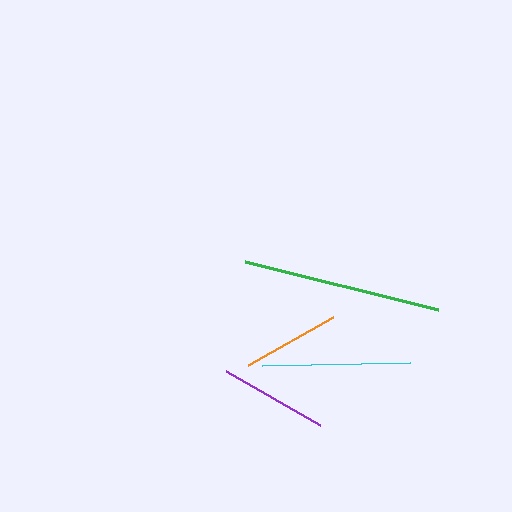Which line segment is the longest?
The green line is the longest at approximately 199 pixels.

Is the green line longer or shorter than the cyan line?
The green line is longer than the cyan line.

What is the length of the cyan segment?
The cyan segment is approximately 148 pixels long.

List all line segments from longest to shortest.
From longest to shortest: green, cyan, purple, orange.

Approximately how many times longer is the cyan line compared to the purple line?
The cyan line is approximately 1.4 times the length of the purple line.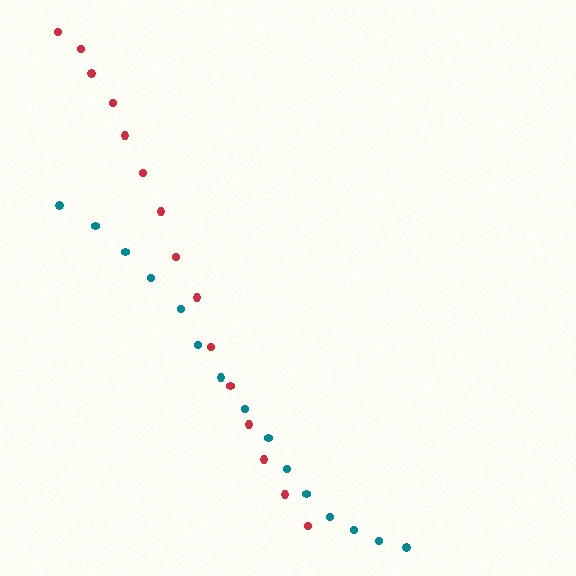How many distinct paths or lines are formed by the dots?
There are 2 distinct paths.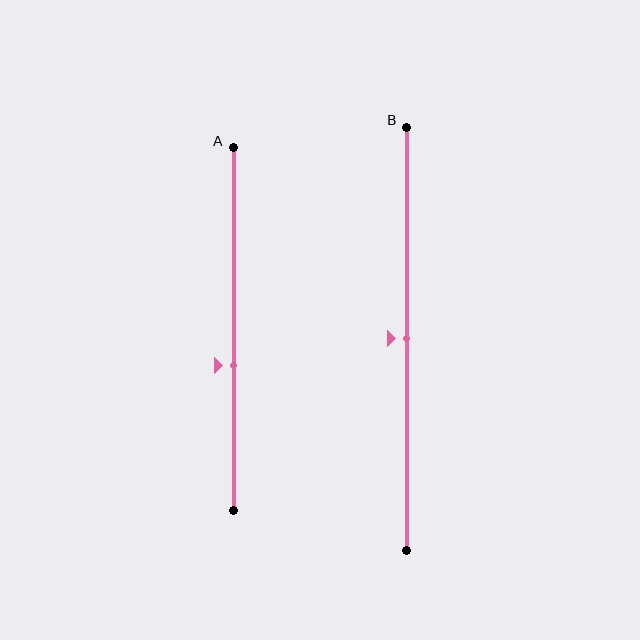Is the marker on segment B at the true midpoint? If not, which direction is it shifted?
Yes, the marker on segment B is at the true midpoint.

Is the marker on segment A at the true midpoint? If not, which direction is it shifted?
No, the marker on segment A is shifted downward by about 10% of the segment length.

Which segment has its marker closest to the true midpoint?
Segment B has its marker closest to the true midpoint.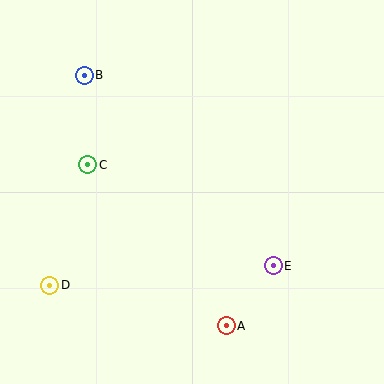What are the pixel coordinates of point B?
Point B is at (84, 75).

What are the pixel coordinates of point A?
Point A is at (226, 326).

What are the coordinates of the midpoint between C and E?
The midpoint between C and E is at (181, 215).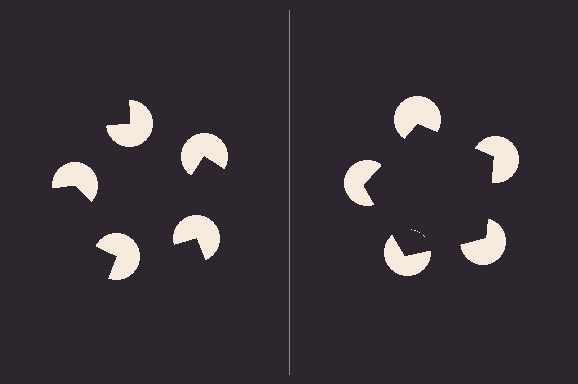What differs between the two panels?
The pac-man discs are positioned identically on both sides; only the wedge orientations differ. On the right they align to a pentagon; on the left they are misaligned.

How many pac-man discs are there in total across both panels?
10 — 5 on each side.